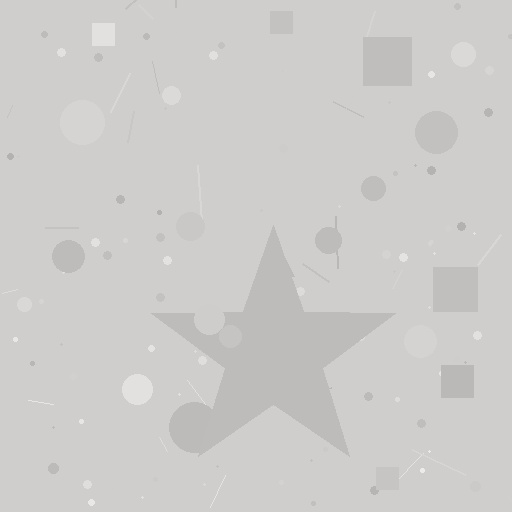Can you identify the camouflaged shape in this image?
The camouflaged shape is a star.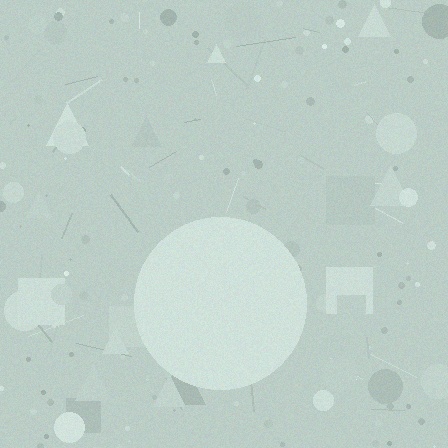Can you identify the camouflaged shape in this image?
The camouflaged shape is a circle.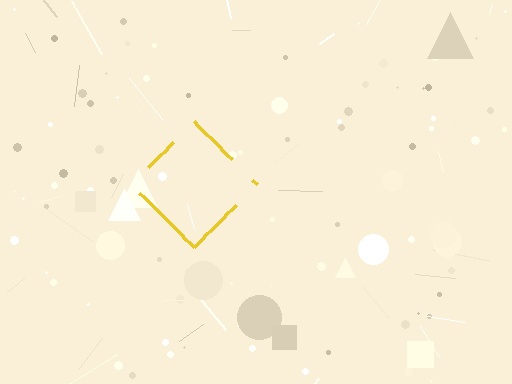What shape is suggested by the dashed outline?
The dashed outline suggests a diamond.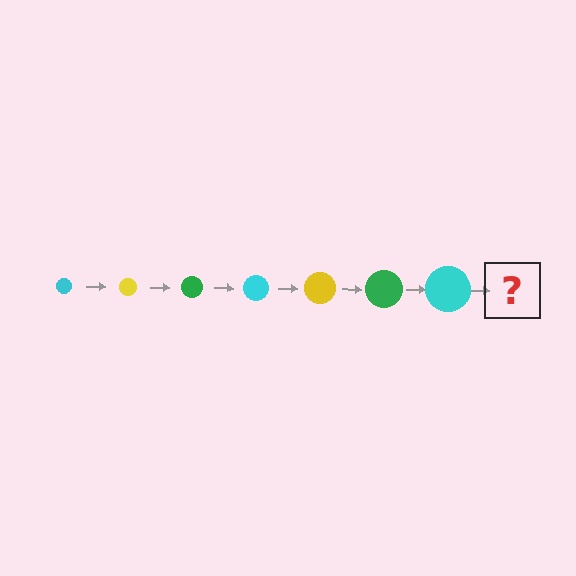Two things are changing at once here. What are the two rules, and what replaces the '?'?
The two rules are that the circle grows larger each step and the color cycles through cyan, yellow, and green. The '?' should be a yellow circle, larger than the previous one.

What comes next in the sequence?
The next element should be a yellow circle, larger than the previous one.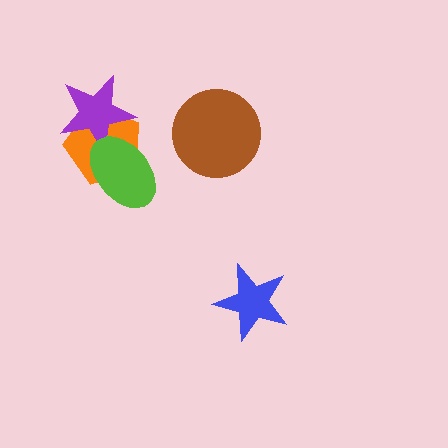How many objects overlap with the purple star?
2 objects overlap with the purple star.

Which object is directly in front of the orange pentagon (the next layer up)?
The purple star is directly in front of the orange pentagon.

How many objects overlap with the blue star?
0 objects overlap with the blue star.